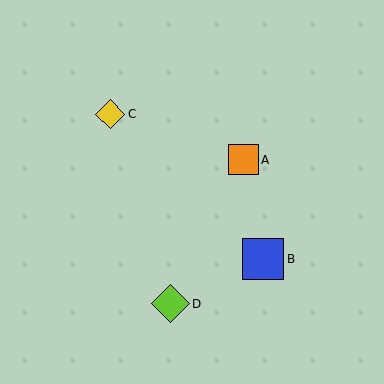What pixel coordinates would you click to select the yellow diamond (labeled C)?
Click at (110, 114) to select the yellow diamond C.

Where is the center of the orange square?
The center of the orange square is at (243, 160).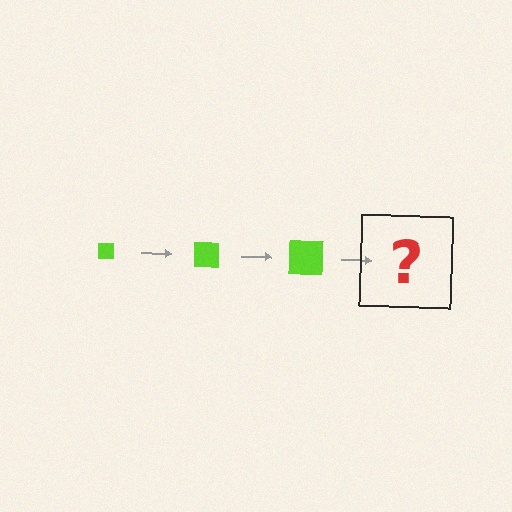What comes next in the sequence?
The next element should be a lime square, larger than the previous one.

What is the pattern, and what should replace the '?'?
The pattern is that the square gets progressively larger each step. The '?' should be a lime square, larger than the previous one.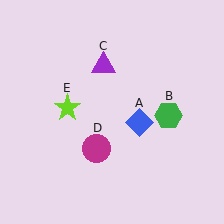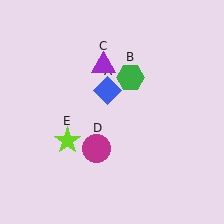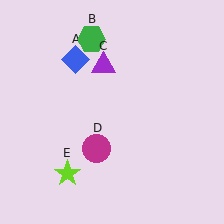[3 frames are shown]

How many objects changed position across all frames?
3 objects changed position: blue diamond (object A), green hexagon (object B), lime star (object E).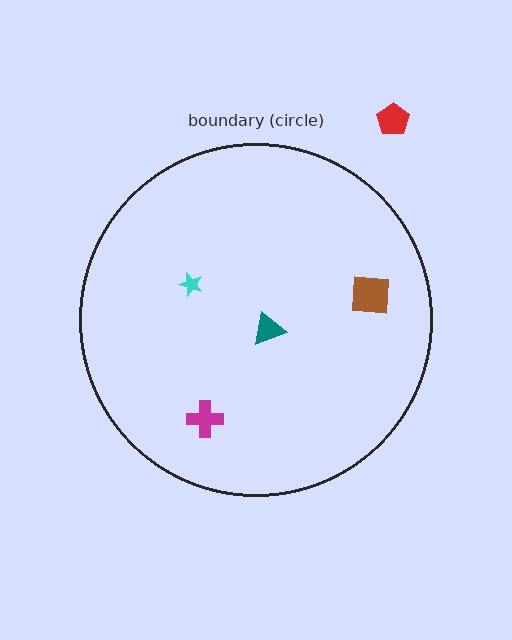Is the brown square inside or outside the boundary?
Inside.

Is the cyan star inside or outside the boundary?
Inside.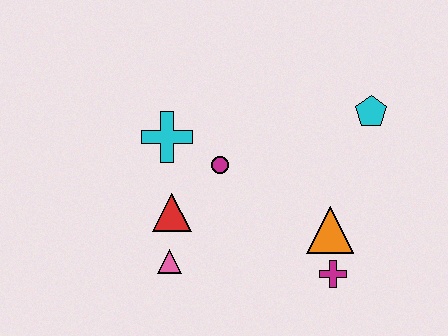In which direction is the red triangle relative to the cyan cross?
The red triangle is below the cyan cross.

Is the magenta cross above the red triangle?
No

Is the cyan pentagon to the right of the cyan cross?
Yes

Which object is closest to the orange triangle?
The magenta cross is closest to the orange triangle.